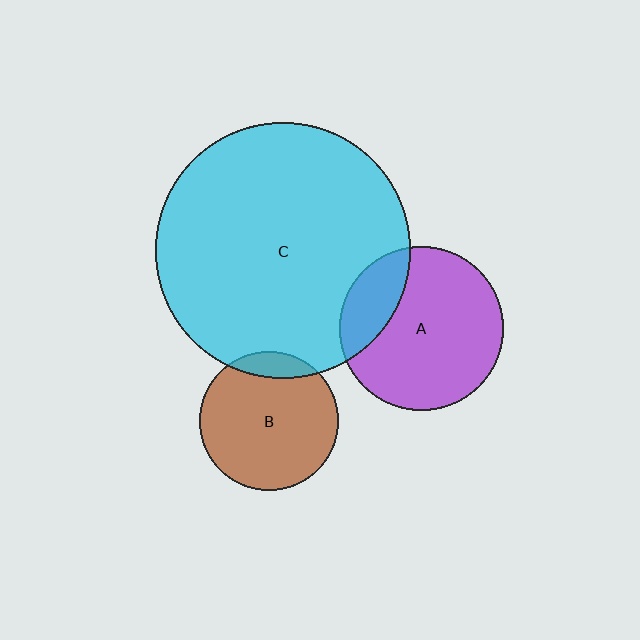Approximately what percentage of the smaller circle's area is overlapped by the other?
Approximately 20%.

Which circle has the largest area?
Circle C (cyan).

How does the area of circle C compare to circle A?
Approximately 2.4 times.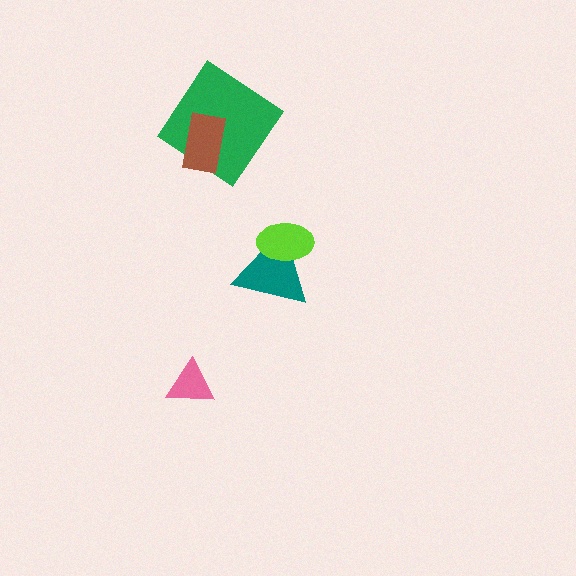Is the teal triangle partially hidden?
Yes, it is partially covered by another shape.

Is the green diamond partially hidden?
Yes, it is partially covered by another shape.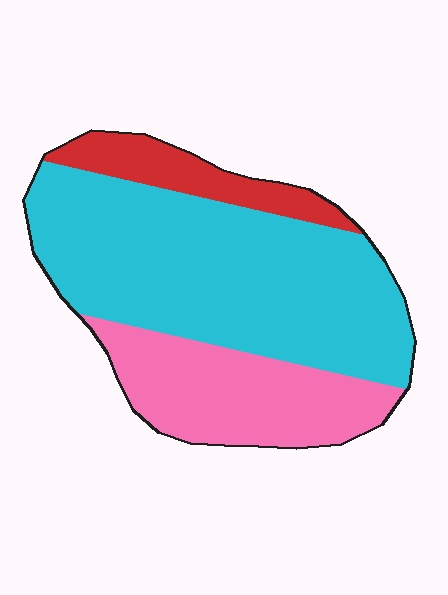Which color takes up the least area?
Red, at roughly 10%.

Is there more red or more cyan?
Cyan.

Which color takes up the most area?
Cyan, at roughly 60%.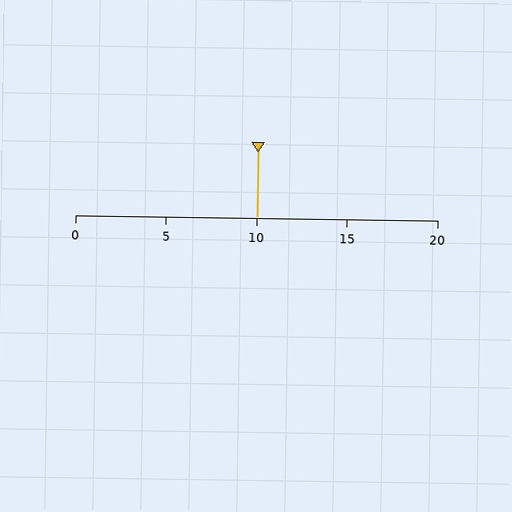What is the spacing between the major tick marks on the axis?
The major ticks are spaced 5 apart.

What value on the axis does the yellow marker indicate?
The marker indicates approximately 10.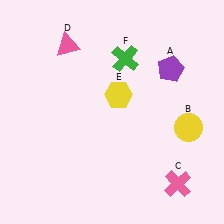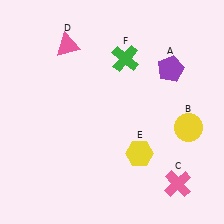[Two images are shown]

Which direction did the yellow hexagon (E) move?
The yellow hexagon (E) moved down.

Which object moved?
The yellow hexagon (E) moved down.